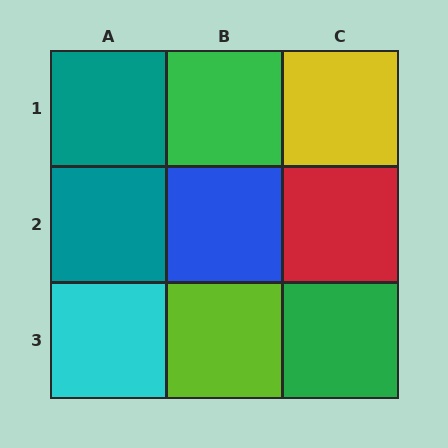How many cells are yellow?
1 cell is yellow.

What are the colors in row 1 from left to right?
Teal, green, yellow.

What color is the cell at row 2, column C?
Red.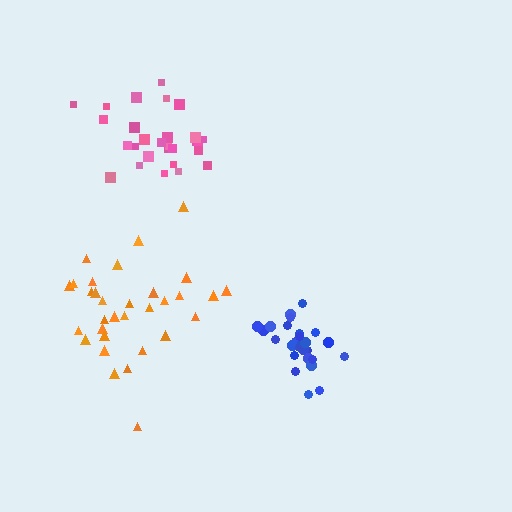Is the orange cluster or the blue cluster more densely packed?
Blue.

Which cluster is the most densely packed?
Blue.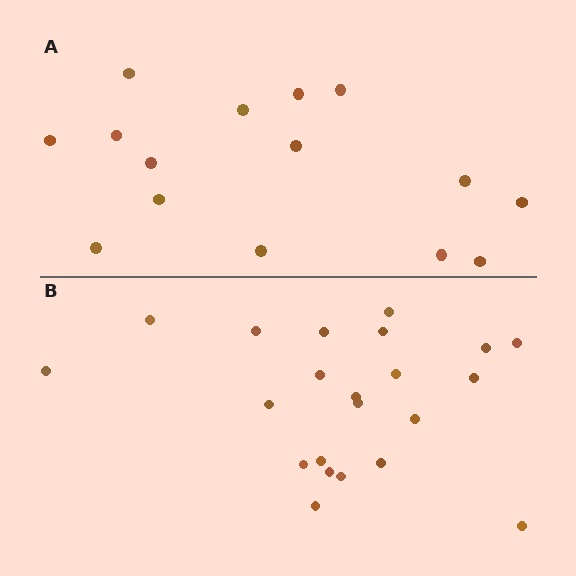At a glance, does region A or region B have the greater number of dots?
Region B (the bottom region) has more dots.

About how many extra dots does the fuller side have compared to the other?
Region B has roughly 8 or so more dots than region A.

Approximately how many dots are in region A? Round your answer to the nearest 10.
About 20 dots. (The exact count is 15, which rounds to 20.)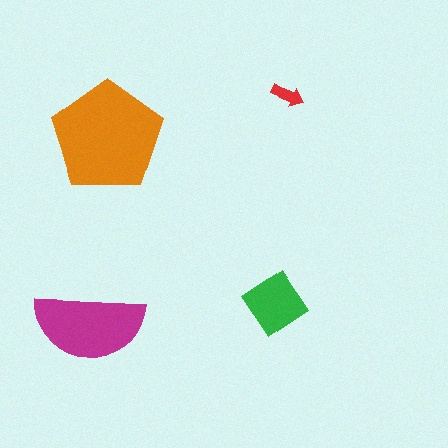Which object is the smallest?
The red arrow.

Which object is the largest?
The orange pentagon.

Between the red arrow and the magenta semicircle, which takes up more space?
The magenta semicircle.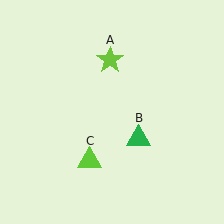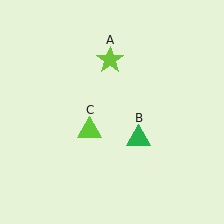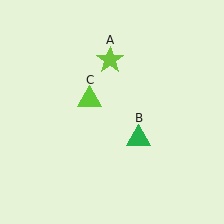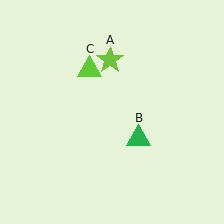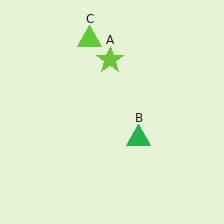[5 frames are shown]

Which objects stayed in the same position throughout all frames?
Lime star (object A) and green triangle (object B) remained stationary.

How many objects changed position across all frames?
1 object changed position: lime triangle (object C).